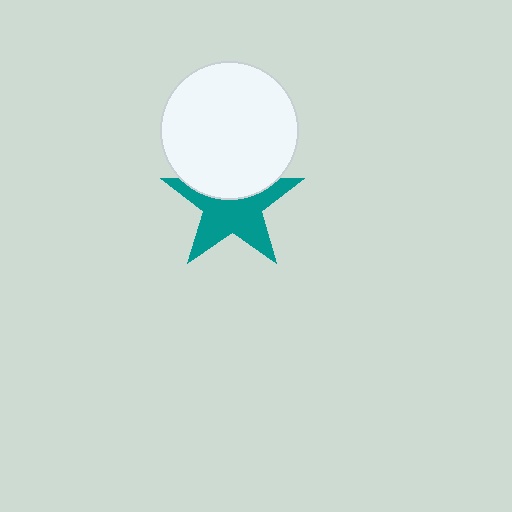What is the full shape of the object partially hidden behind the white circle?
The partially hidden object is a teal star.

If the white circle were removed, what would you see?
You would see the complete teal star.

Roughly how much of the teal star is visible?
About half of it is visible (roughly 64%).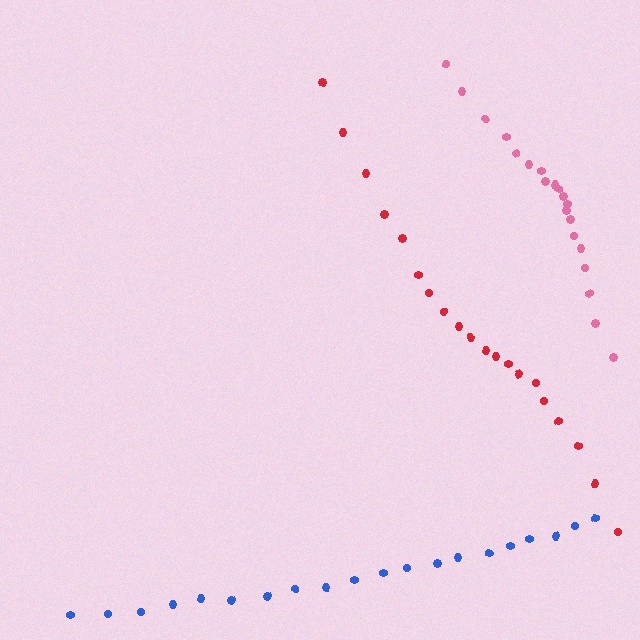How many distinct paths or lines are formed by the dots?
There are 3 distinct paths.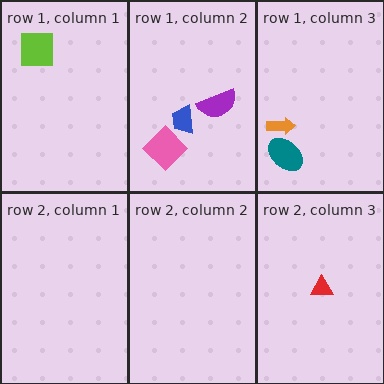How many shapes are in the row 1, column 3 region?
2.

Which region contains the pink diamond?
The row 1, column 2 region.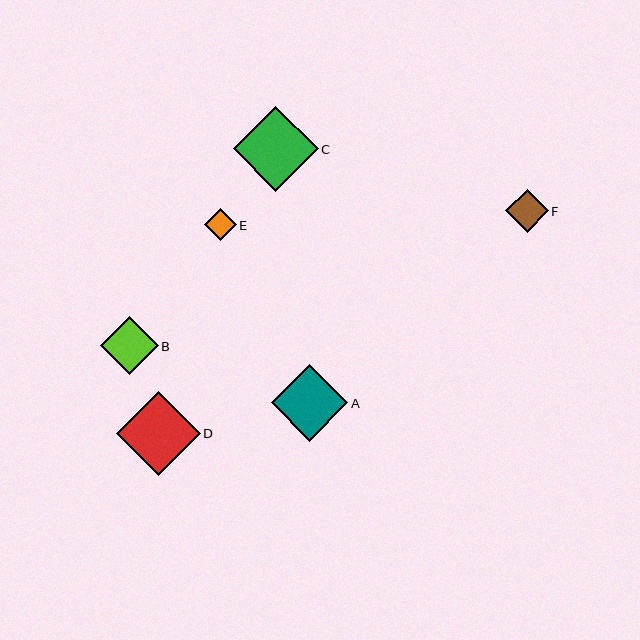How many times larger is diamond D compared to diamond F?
Diamond D is approximately 2.0 times the size of diamond F.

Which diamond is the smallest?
Diamond E is the smallest with a size of approximately 32 pixels.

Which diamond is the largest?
Diamond C is the largest with a size of approximately 85 pixels.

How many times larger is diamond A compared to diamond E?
Diamond A is approximately 2.4 times the size of diamond E.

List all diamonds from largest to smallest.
From largest to smallest: C, D, A, B, F, E.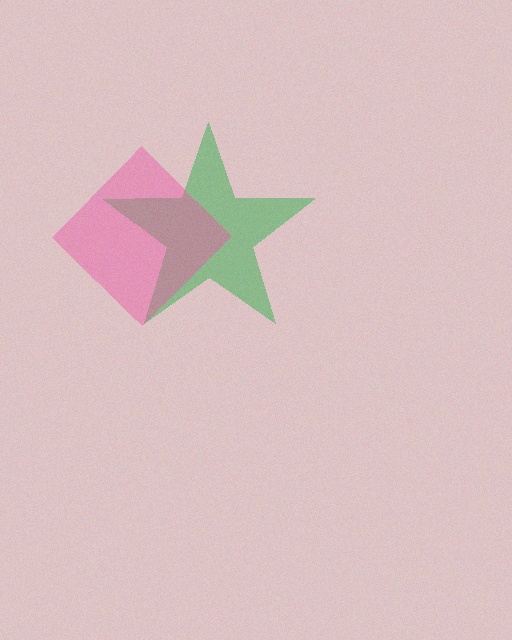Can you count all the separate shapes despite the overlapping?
Yes, there are 2 separate shapes.